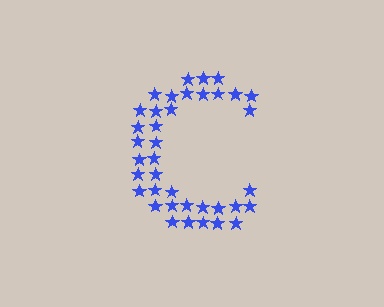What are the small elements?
The small elements are stars.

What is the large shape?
The large shape is the letter C.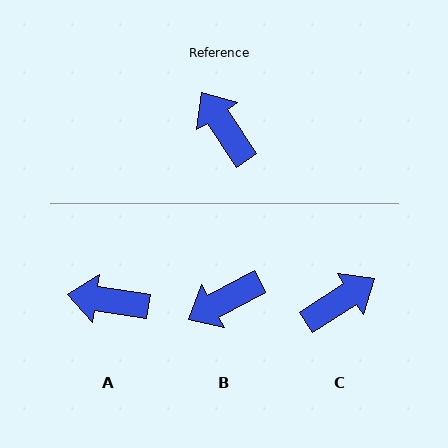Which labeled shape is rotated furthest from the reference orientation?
C, about 91 degrees away.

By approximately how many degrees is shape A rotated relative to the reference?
Approximately 48 degrees counter-clockwise.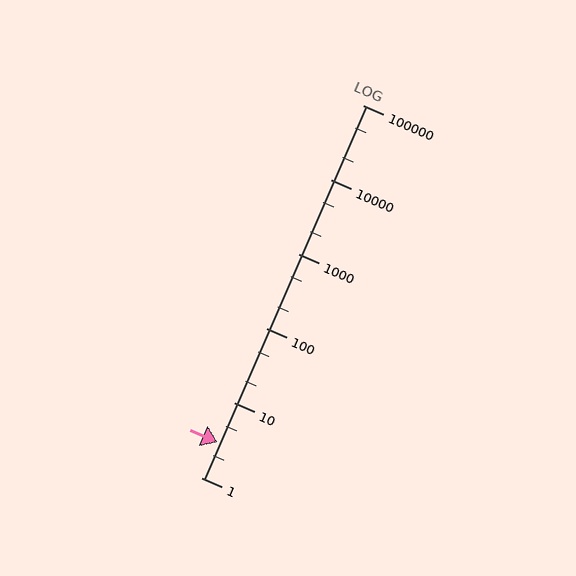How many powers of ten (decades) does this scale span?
The scale spans 5 decades, from 1 to 100000.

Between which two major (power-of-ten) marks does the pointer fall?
The pointer is between 1 and 10.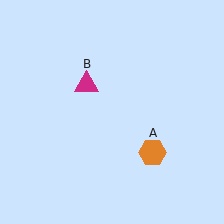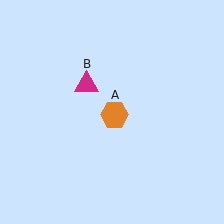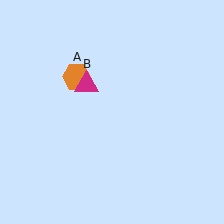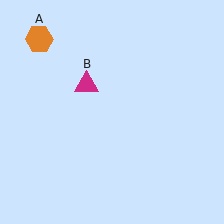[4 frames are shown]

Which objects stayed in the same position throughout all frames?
Magenta triangle (object B) remained stationary.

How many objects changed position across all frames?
1 object changed position: orange hexagon (object A).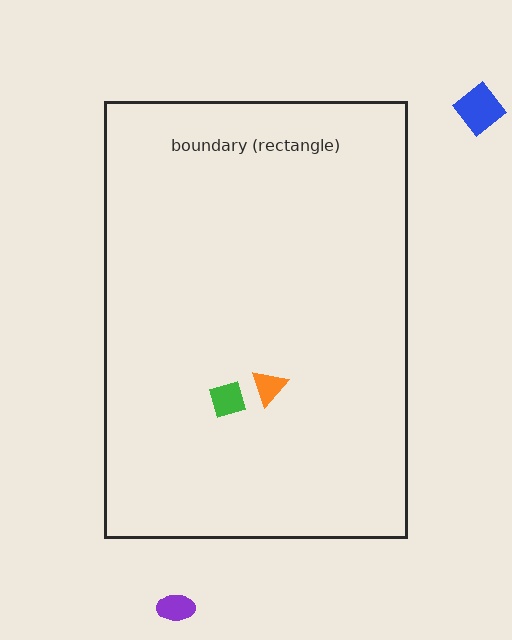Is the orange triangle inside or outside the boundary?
Inside.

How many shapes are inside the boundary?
2 inside, 2 outside.